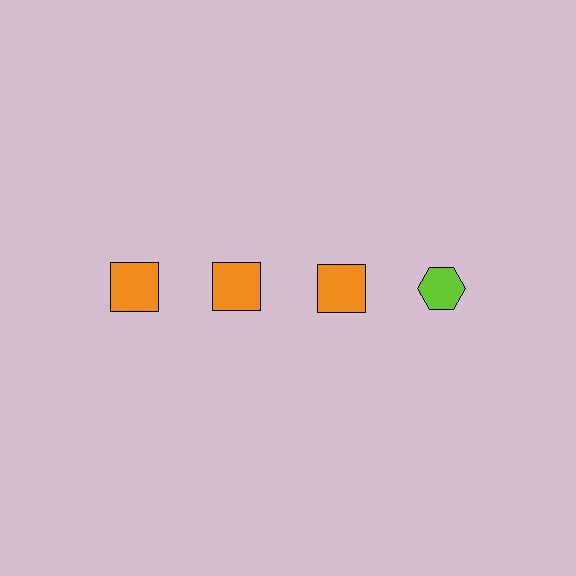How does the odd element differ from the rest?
It differs in both color (lime instead of orange) and shape (hexagon instead of square).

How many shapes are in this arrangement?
There are 4 shapes arranged in a grid pattern.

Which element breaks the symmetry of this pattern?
The lime hexagon in the top row, second from right column breaks the symmetry. All other shapes are orange squares.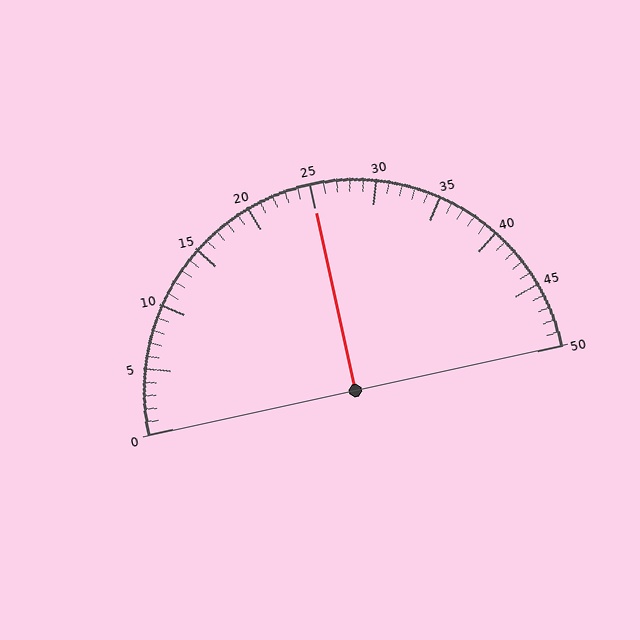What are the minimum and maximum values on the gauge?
The gauge ranges from 0 to 50.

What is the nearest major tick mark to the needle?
The nearest major tick mark is 25.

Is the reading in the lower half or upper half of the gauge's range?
The reading is in the upper half of the range (0 to 50).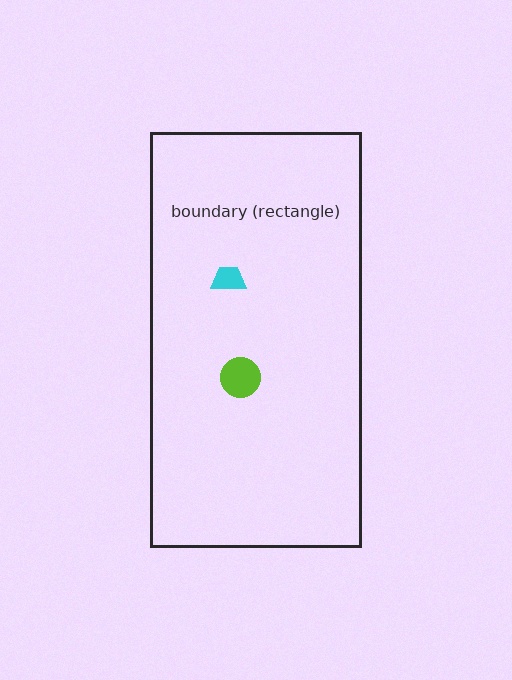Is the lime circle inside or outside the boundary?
Inside.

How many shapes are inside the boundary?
2 inside, 0 outside.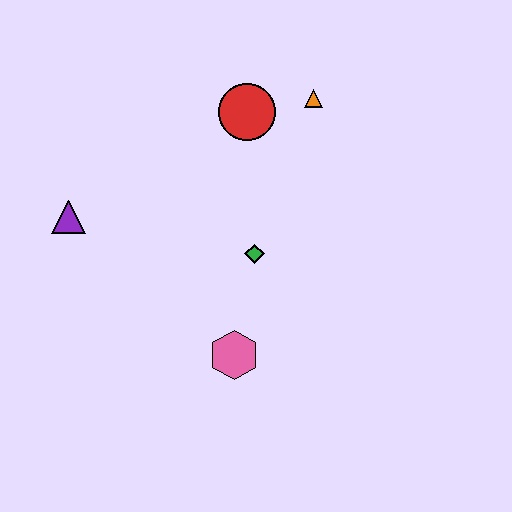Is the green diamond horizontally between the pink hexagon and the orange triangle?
Yes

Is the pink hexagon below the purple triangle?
Yes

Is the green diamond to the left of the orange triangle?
Yes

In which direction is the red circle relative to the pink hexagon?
The red circle is above the pink hexagon.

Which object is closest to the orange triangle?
The red circle is closest to the orange triangle.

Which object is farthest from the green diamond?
The purple triangle is farthest from the green diamond.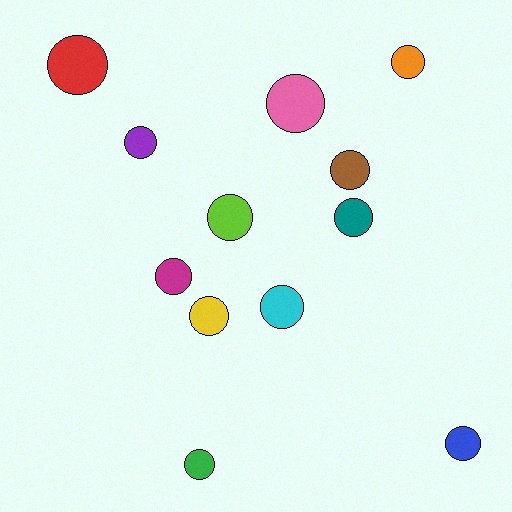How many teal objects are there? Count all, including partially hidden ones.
There is 1 teal object.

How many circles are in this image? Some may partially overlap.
There are 12 circles.